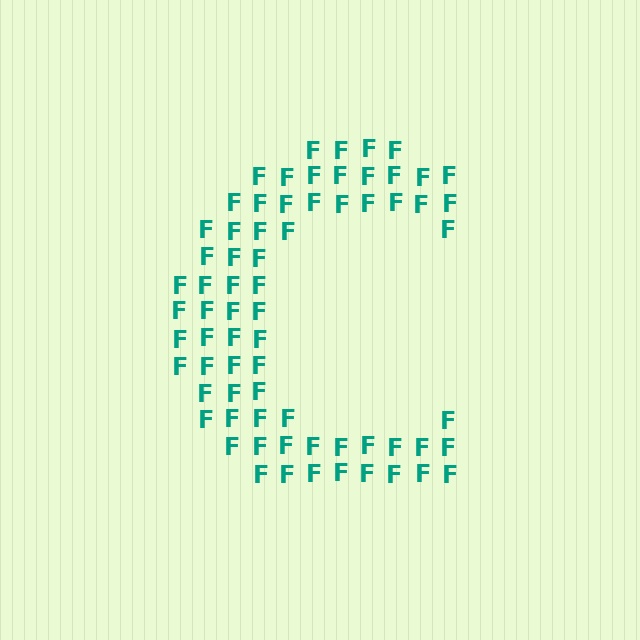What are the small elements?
The small elements are letter F's.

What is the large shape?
The large shape is the letter C.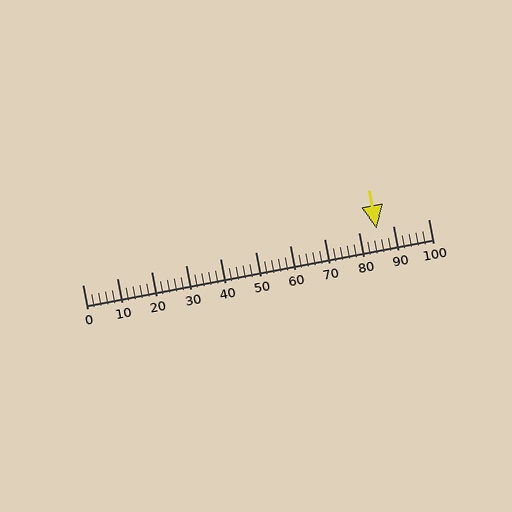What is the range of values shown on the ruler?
The ruler shows values from 0 to 100.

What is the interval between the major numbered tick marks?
The major tick marks are spaced 10 units apart.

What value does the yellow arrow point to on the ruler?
The yellow arrow points to approximately 85.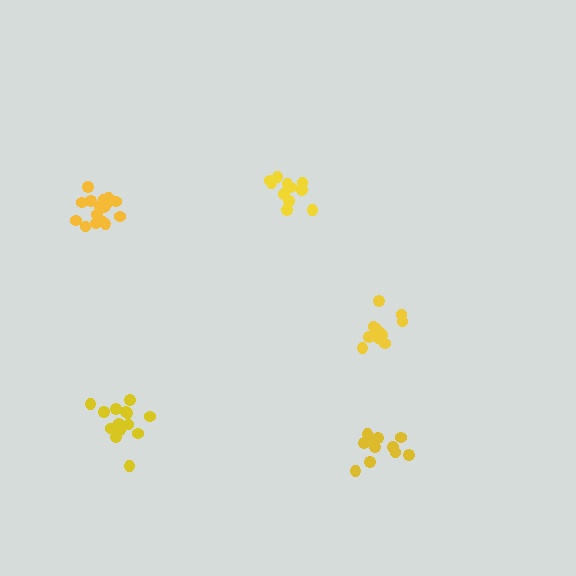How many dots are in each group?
Group 1: 14 dots, Group 2: 12 dots, Group 3: 11 dots, Group 4: 11 dots, Group 5: 16 dots (64 total).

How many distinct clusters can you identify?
There are 5 distinct clusters.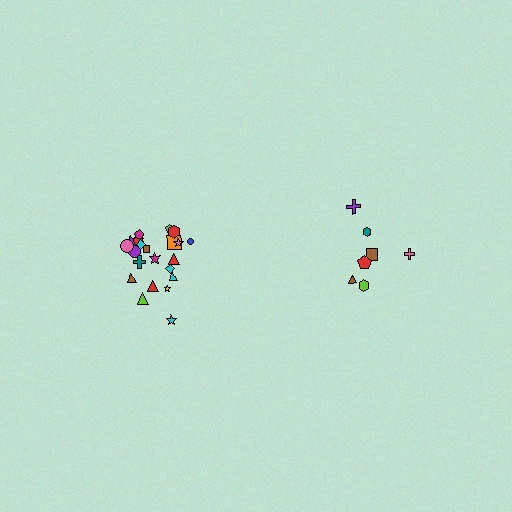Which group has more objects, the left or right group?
The left group.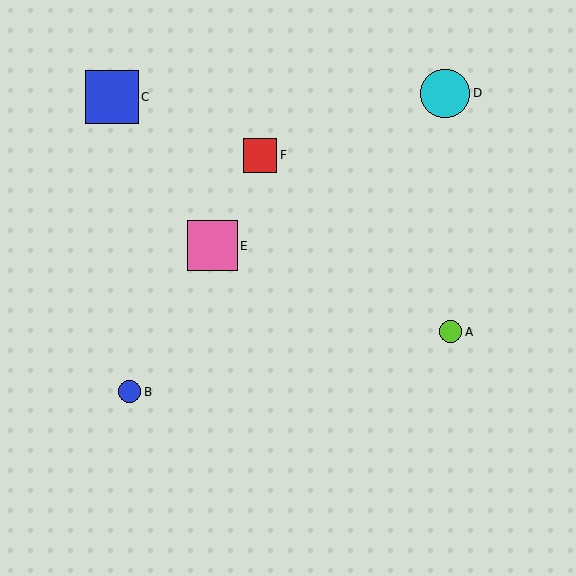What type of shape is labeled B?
Shape B is a blue circle.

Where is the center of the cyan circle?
The center of the cyan circle is at (445, 93).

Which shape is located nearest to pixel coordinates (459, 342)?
The lime circle (labeled A) at (451, 332) is nearest to that location.